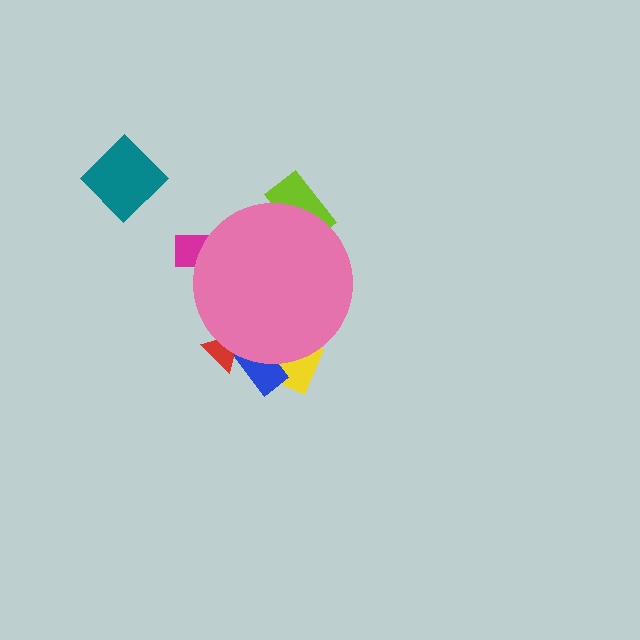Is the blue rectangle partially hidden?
Yes, the blue rectangle is partially hidden behind the pink circle.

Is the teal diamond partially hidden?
No, the teal diamond is fully visible.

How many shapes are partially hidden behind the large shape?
5 shapes are partially hidden.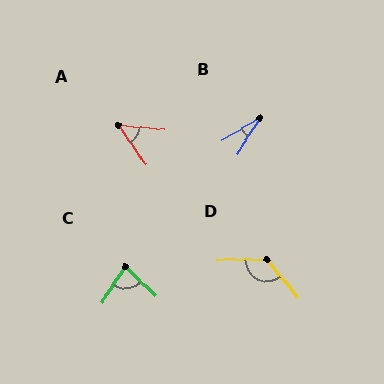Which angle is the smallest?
B, at approximately 26 degrees.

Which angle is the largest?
D, at approximately 129 degrees.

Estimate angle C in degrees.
Approximately 80 degrees.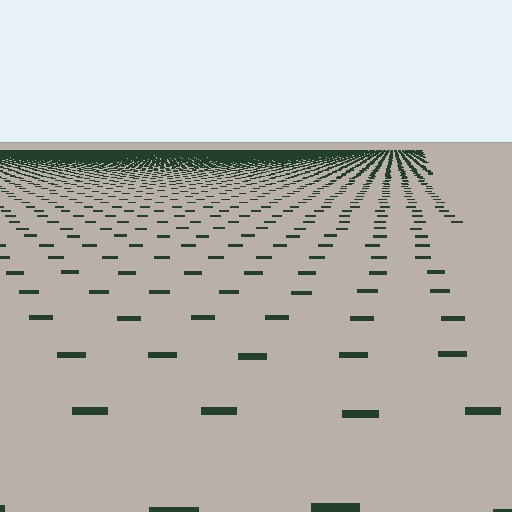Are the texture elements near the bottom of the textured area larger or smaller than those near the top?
Larger. Near the bottom, elements are closer to the viewer and appear at a bigger on-screen size.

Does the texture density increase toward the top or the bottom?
Density increases toward the top.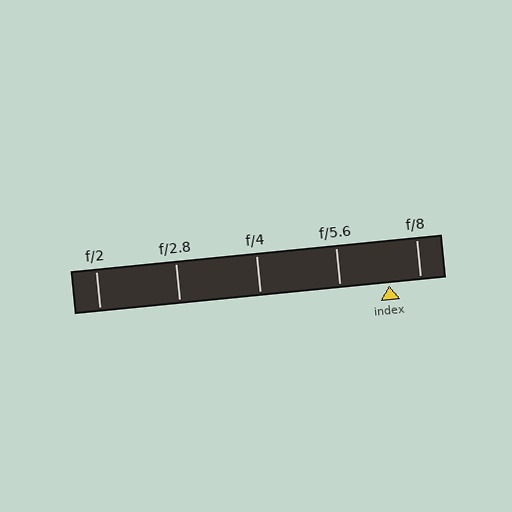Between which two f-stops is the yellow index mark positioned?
The index mark is between f/5.6 and f/8.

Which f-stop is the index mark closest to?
The index mark is closest to f/8.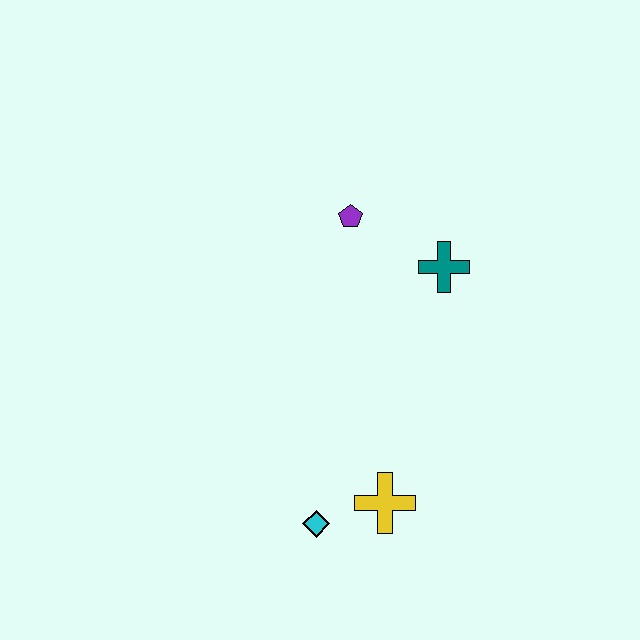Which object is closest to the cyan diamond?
The yellow cross is closest to the cyan diamond.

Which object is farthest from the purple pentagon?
The cyan diamond is farthest from the purple pentagon.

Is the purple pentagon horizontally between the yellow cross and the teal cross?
No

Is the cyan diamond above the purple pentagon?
No